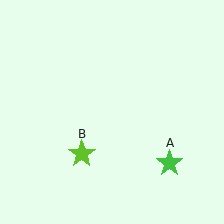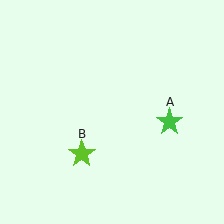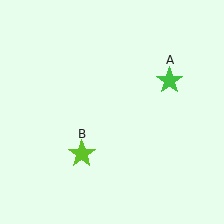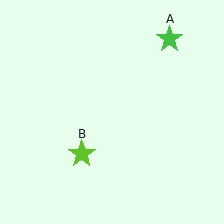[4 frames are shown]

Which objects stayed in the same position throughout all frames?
Lime star (object B) remained stationary.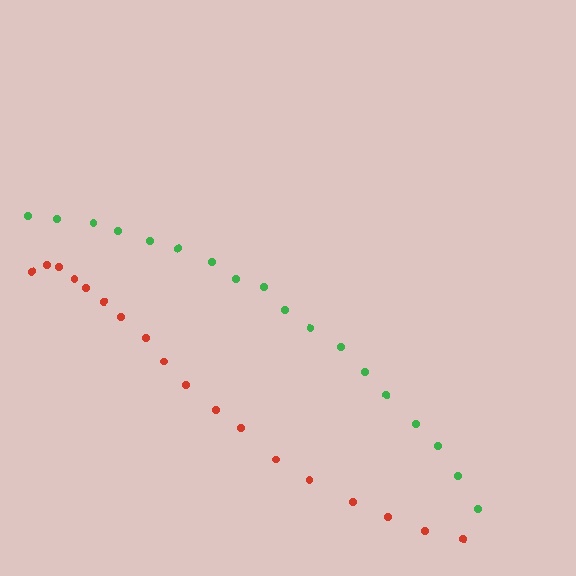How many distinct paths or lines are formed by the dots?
There are 2 distinct paths.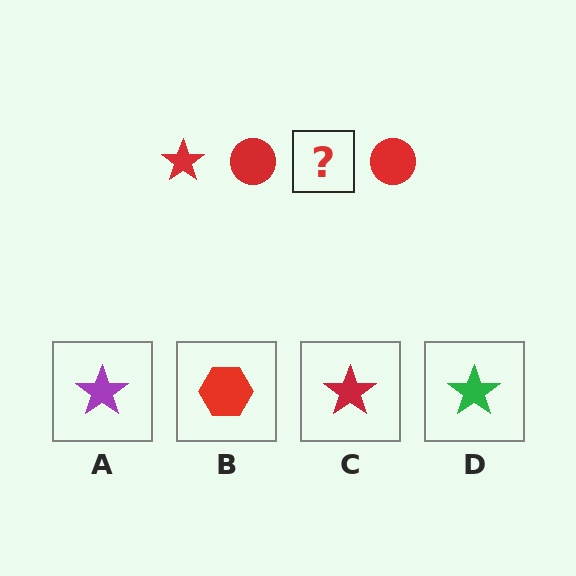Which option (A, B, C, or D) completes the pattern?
C.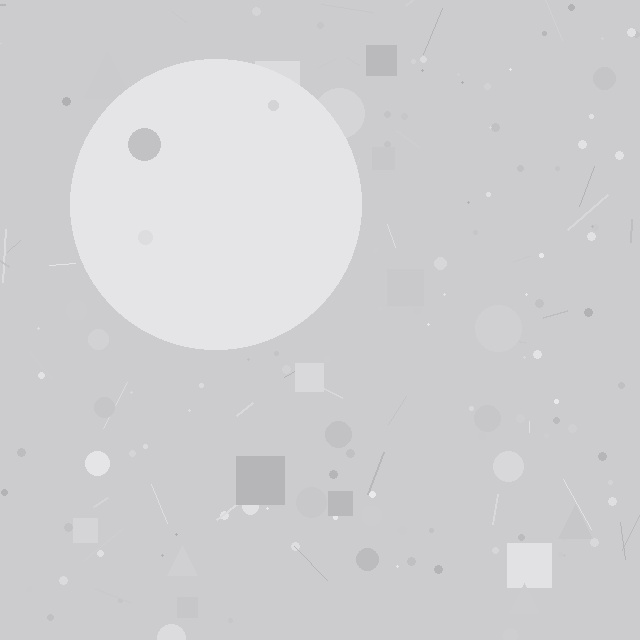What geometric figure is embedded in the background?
A circle is embedded in the background.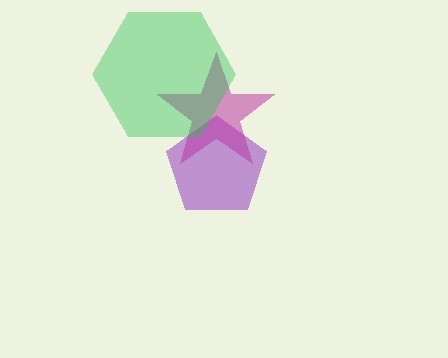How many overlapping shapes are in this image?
There are 3 overlapping shapes in the image.